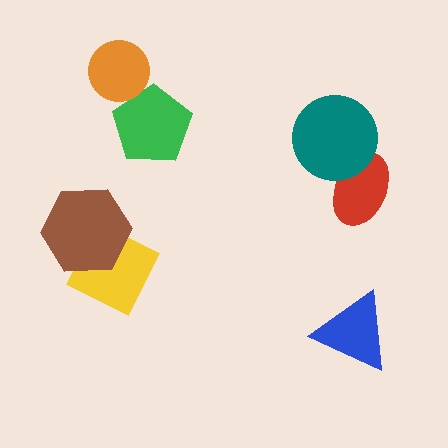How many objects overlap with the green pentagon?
1 object overlaps with the green pentagon.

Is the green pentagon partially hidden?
Yes, it is partially covered by another shape.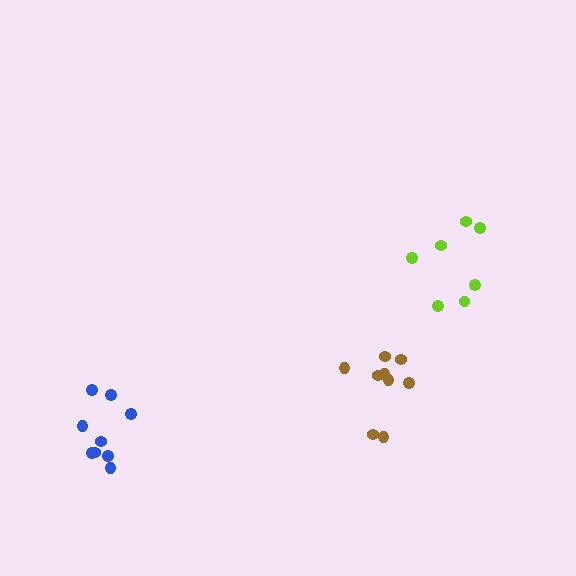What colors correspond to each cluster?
The clusters are colored: blue, brown, lime.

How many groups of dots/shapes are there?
There are 3 groups.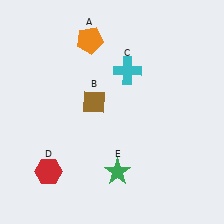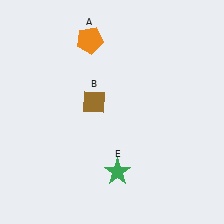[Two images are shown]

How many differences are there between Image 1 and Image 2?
There are 2 differences between the two images.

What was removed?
The red hexagon (D), the cyan cross (C) were removed in Image 2.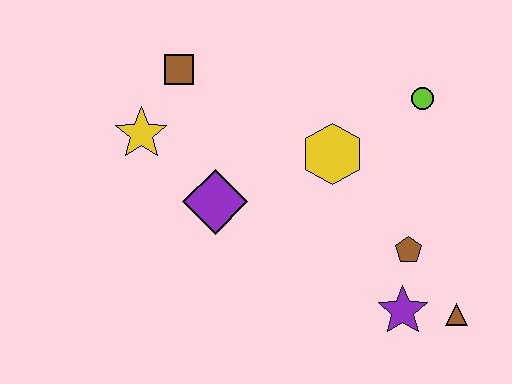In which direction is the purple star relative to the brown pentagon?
The purple star is below the brown pentagon.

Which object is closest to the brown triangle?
The purple star is closest to the brown triangle.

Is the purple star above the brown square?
No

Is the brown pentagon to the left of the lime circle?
Yes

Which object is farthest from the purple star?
The brown square is farthest from the purple star.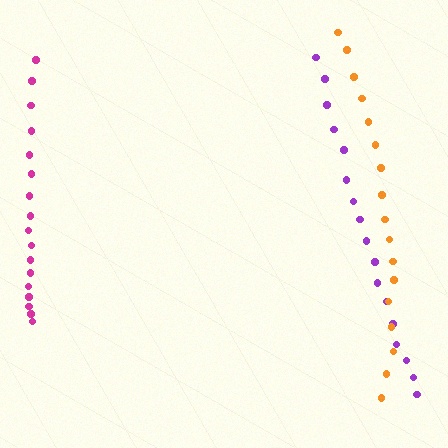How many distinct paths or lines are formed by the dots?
There are 3 distinct paths.